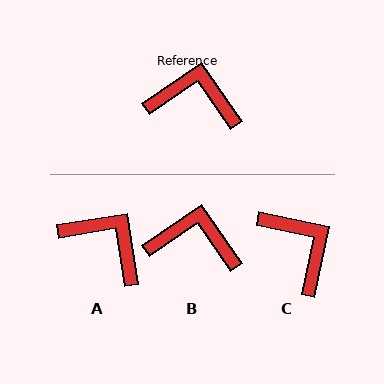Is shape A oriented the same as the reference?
No, it is off by about 25 degrees.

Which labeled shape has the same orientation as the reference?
B.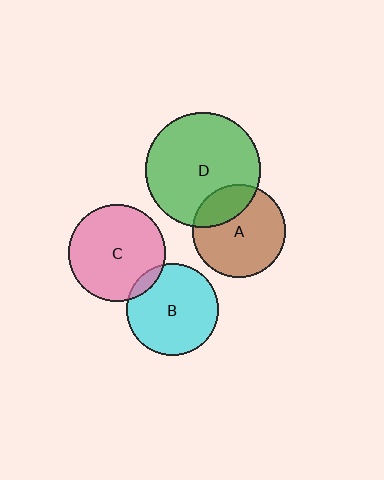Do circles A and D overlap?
Yes.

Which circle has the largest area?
Circle D (green).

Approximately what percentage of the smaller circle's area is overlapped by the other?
Approximately 25%.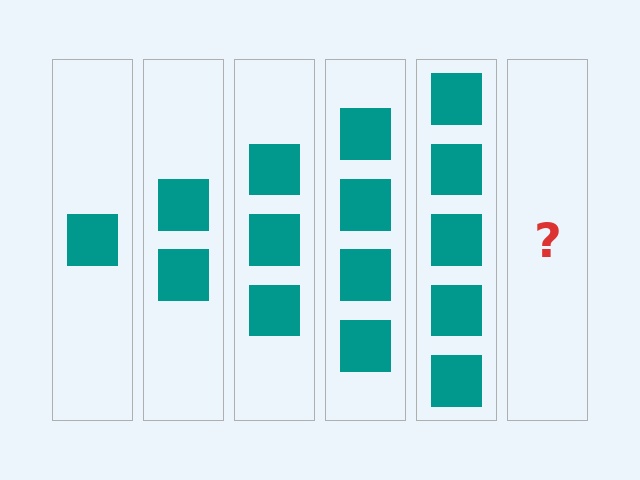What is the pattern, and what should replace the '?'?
The pattern is that each step adds one more square. The '?' should be 6 squares.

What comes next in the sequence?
The next element should be 6 squares.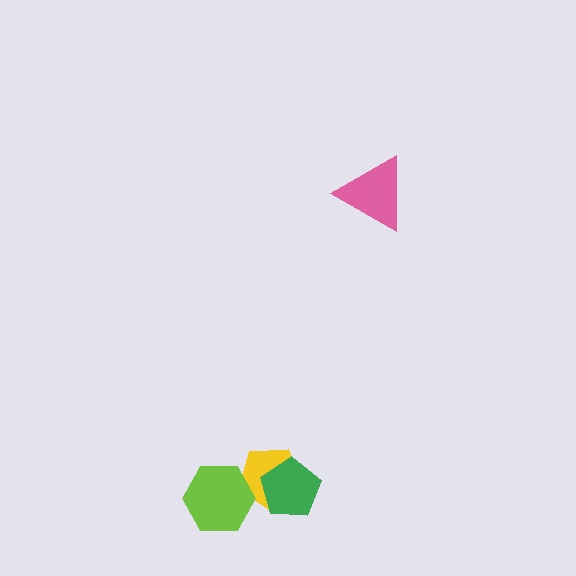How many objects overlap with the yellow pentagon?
2 objects overlap with the yellow pentagon.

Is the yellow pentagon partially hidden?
Yes, it is partially covered by another shape.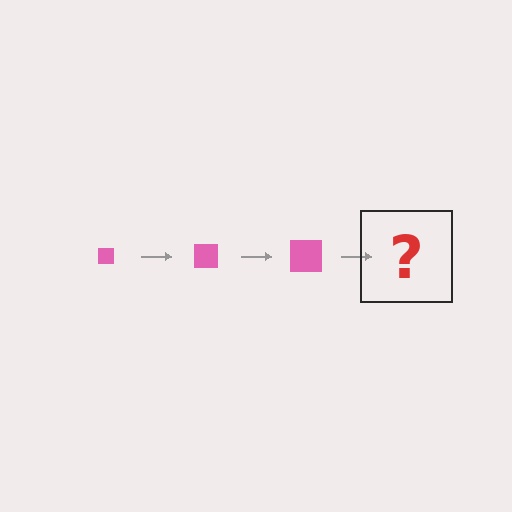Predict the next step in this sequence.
The next step is a pink square, larger than the previous one.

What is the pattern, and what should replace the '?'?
The pattern is that the square gets progressively larger each step. The '?' should be a pink square, larger than the previous one.